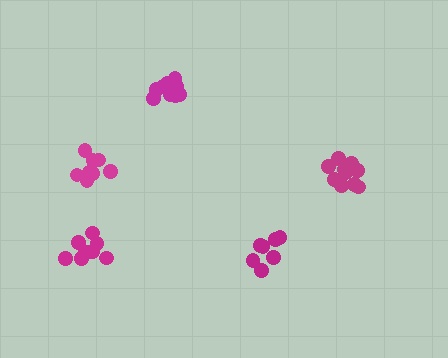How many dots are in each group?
Group 1: 8 dots, Group 2: 11 dots, Group 3: 9 dots, Group 4: 7 dots, Group 5: 8 dots (43 total).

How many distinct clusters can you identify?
There are 5 distinct clusters.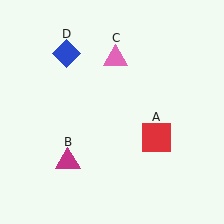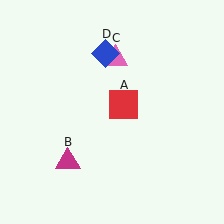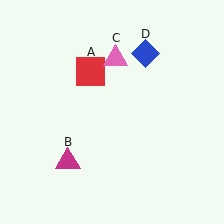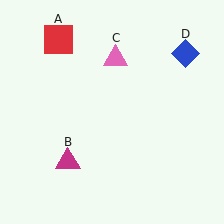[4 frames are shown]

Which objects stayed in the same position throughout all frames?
Magenta triangle (object B) and pink triangle (object C) remained stationary.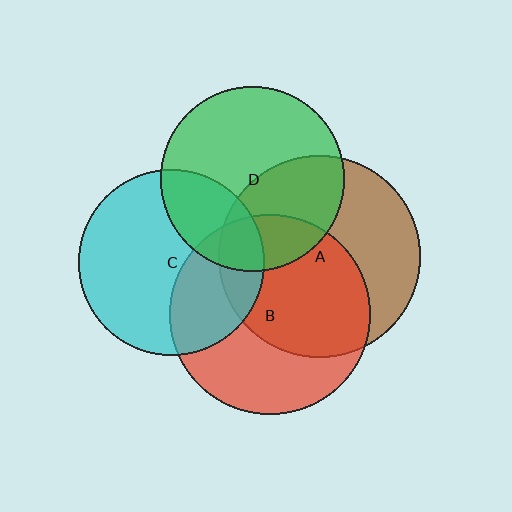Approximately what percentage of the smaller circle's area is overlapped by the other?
Approximately 35%.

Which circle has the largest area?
Circle A (brown).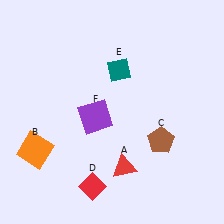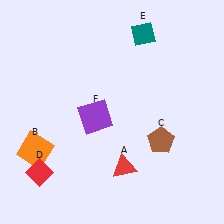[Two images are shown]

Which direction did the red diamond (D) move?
The red diamond (D) moved left.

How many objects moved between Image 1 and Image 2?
2 objects moved between the two images.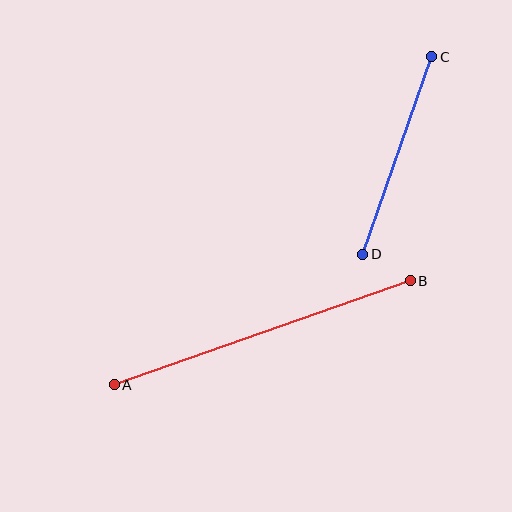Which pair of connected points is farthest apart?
Points A and B are farthest apart.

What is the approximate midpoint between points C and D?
The midpoint is at approximately (397, 156) pixels.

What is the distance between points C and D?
The distance is approximately 209 pixels.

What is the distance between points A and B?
The distance is approximately 314 pixels.